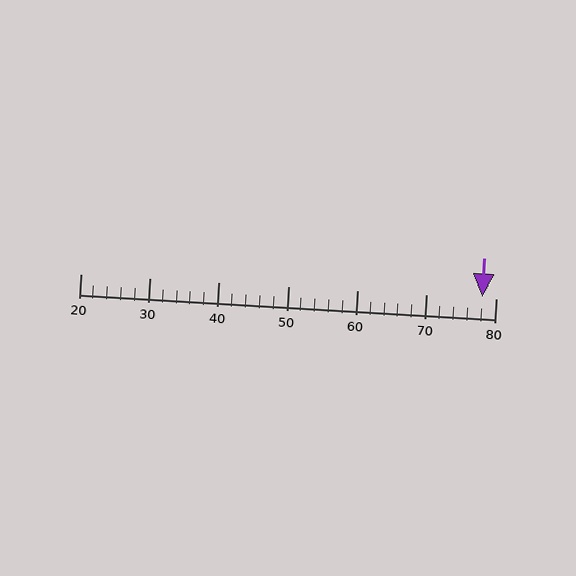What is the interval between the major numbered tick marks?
The major tick marks are spaced 10 units apart.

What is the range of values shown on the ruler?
The ruler shows values from 20 to 80.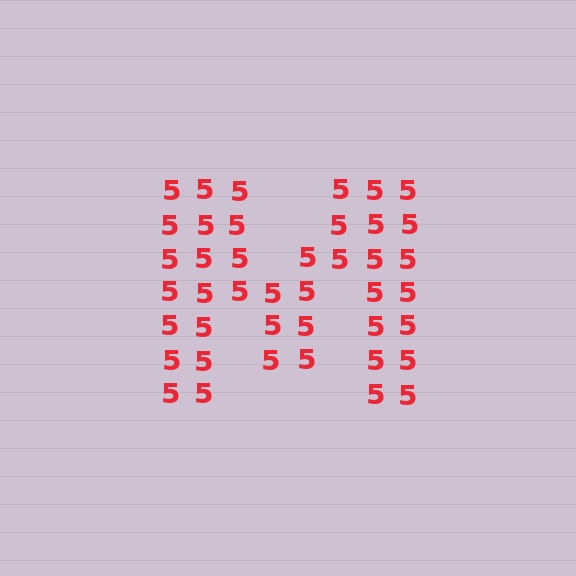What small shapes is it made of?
It is made of small digit 5's.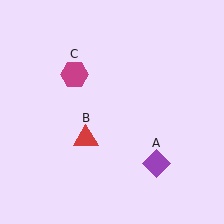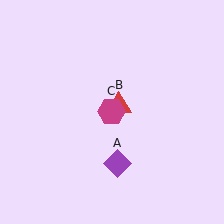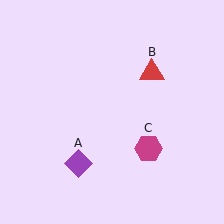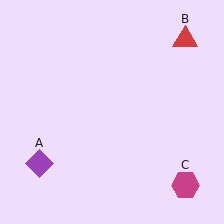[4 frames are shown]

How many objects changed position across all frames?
3 objects changed position: purple diamond (object A), red triangle (object B), magenta hexagon (object C).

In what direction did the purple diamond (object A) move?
The purple diamond (object A) moved left.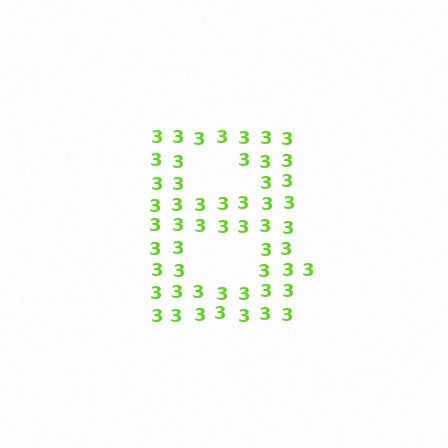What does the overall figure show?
The overall figure shows the letter B.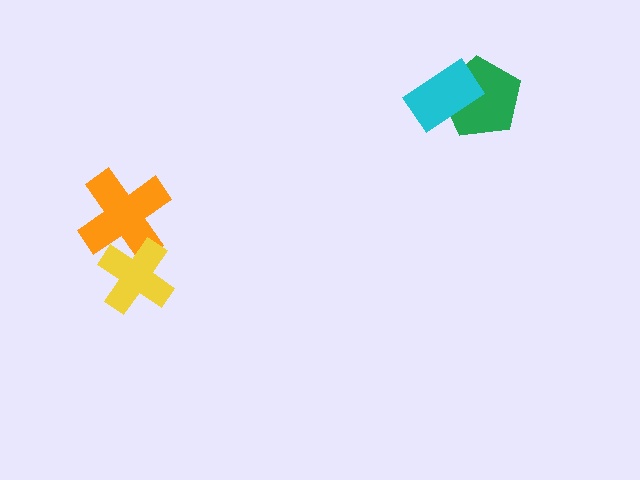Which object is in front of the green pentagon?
The cyan rectangle is in front of the green pentagon.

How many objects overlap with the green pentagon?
1 object overlaps with the green pentagon.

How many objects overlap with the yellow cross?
1 object overlaps with the yellow cross.